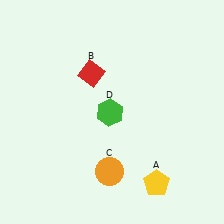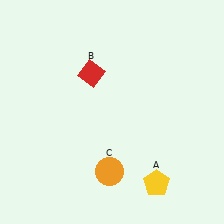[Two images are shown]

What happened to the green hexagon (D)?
The green hexagon (D) was removed in Image 2. It was in the bottom-left area of Image 1.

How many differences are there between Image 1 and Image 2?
There is 1 difference between the two images.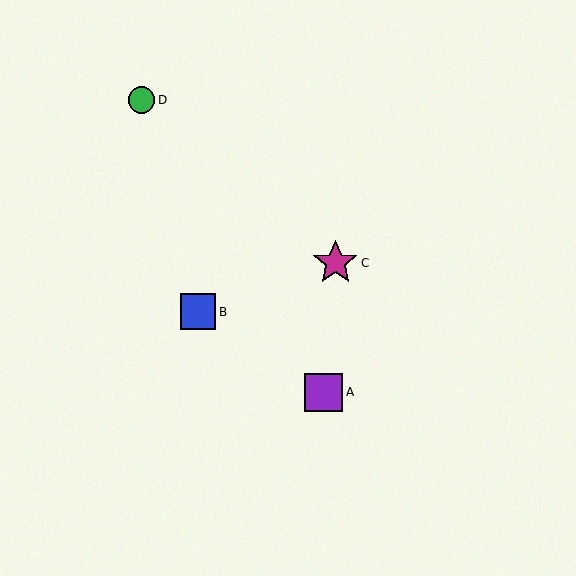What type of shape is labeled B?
Shape B is a blue square.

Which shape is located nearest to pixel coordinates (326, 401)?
The purple square (labeled A) at (324, 392) is nearest to that location.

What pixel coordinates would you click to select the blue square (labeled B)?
Click at (198, 312) to select the blue square B.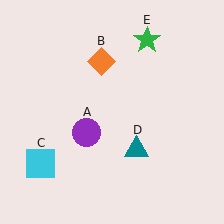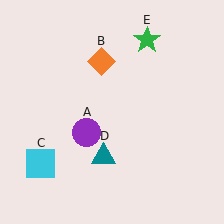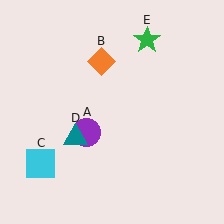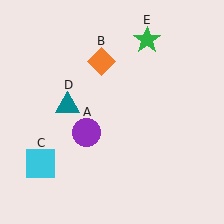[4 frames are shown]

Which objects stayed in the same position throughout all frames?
Purple circle (object A) and orange diamond (object B) and cyan square (object C) and green star (object E) remained stationary.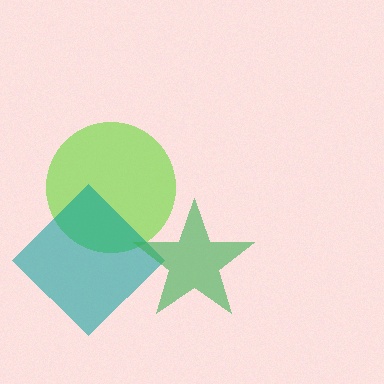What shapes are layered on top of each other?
The layered shapes are: a lime circle, a teal diamond, a green star.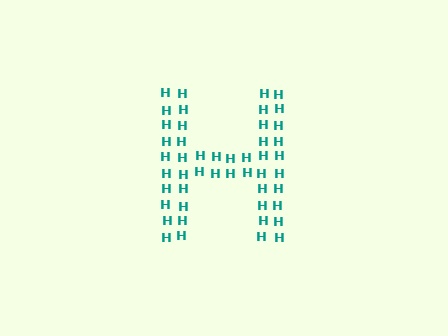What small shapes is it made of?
It is made of small letter H's.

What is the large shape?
The large shape is the letter H.